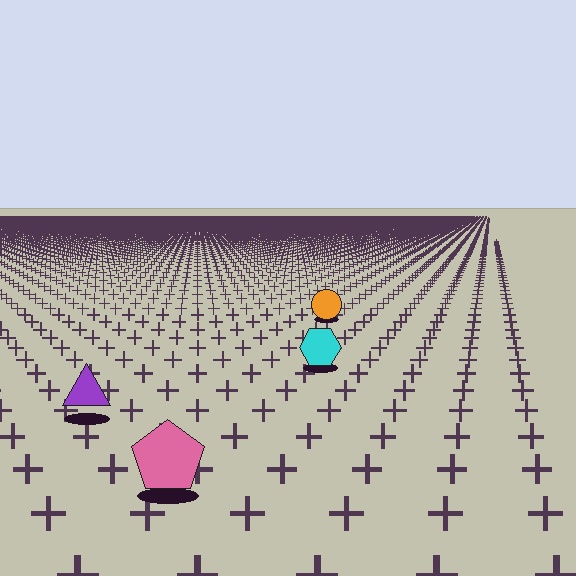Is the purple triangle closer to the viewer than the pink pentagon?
No. The pink pentagon is closer — you can tell from the texture gradient: the ground texture is coarser near it.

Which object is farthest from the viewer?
The orange circle is farthest from the viewer. It appears smaller and the ground texture around it is denser.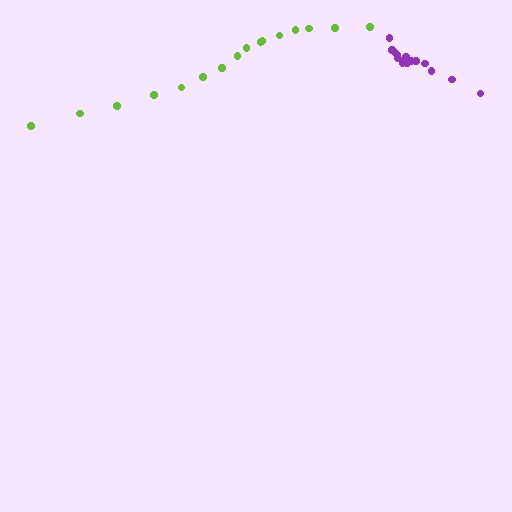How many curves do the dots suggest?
There are 2 distinct paths.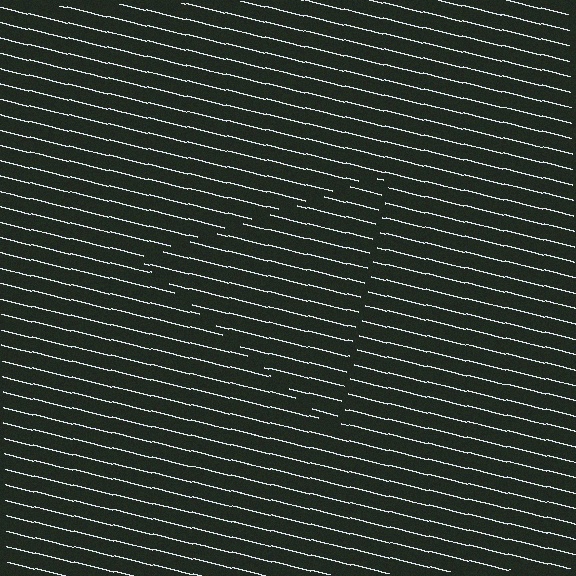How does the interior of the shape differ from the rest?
The interior of the shape contains the same grating, shifted by half a period — the contour is defined by the phase discontinuity where line-ends from the inner and outer gratings abut.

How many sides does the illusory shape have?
3 sides — the line-ends trace a triangle.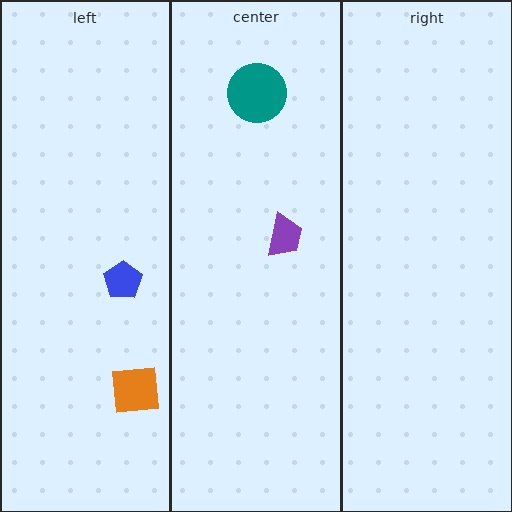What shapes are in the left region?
The orange square, the blue pentagon.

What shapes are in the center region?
The purple trapezoid, the teal circle.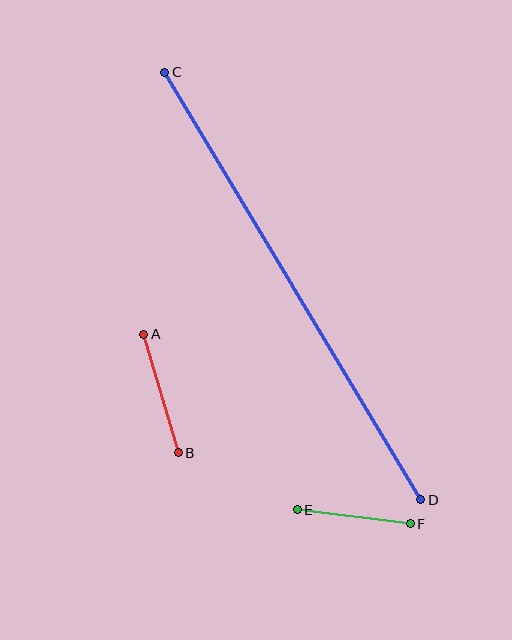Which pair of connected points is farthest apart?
Points C and D are farthest apart.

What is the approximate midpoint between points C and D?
The midpoint is at approximately (293, 286) pixels.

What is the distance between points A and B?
The distance is approximately 123 pixels.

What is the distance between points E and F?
The distance is approximately 114 pixels.